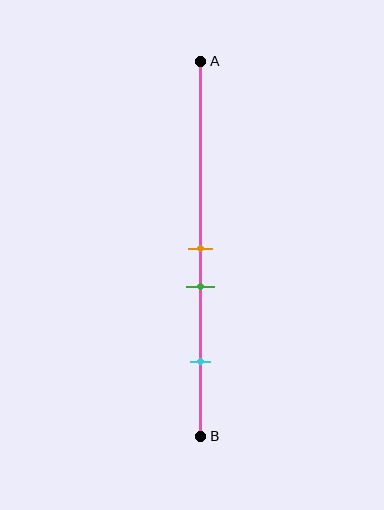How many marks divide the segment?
There are 3 marks dividing the segment.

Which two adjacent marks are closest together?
The orange and green marks are the closest adjacent pair.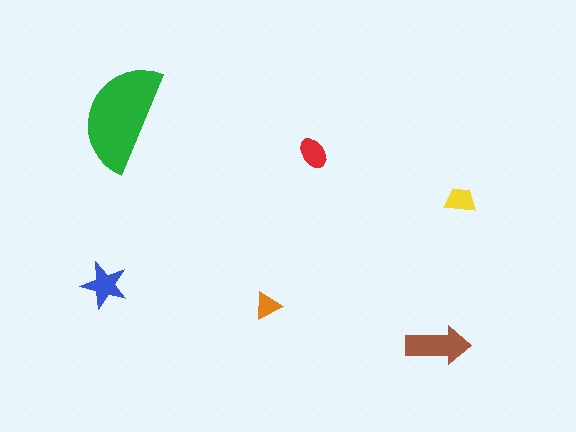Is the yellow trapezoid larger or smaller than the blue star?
Smaller.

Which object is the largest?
The green semicircle.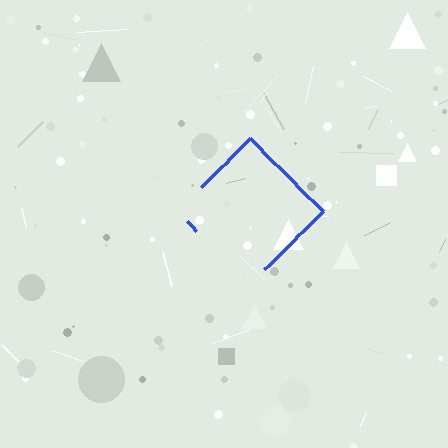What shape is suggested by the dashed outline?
The dashed outline suggests a diamond.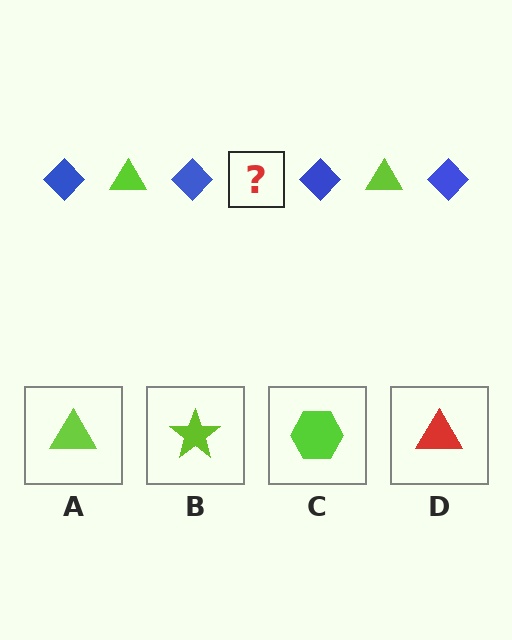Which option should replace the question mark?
Option A.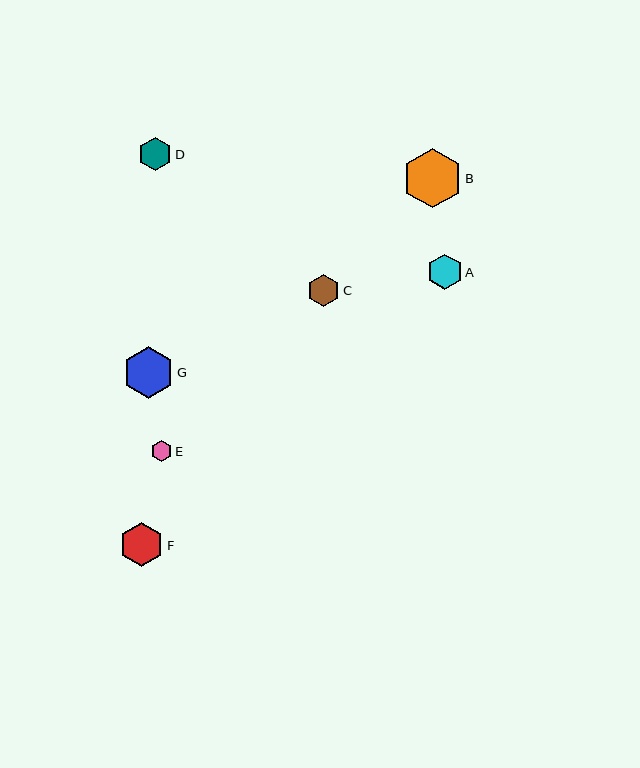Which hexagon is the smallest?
Hexagon E is the smallest with a size of approximately 21 pixels.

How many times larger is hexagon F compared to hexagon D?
Hexagon F is approximately 1.3 times the size of hexagon D.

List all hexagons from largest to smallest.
From largest to smallest: B, G, F, A, D, C, E.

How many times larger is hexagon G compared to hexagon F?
Hexagon G is approximately 1.2 times the size of hexagon F.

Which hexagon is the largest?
Hexagon B is the largest with a size of approximately 59 pixels.